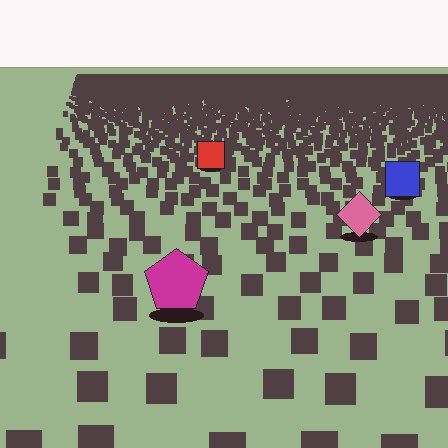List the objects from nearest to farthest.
From nearest to farthest: the magenta pentagon, the pink diamond, the blue square, the red square.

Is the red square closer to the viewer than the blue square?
No. The blue square is closer — you can tell from the texture gradient: the ground texture is coarser near it.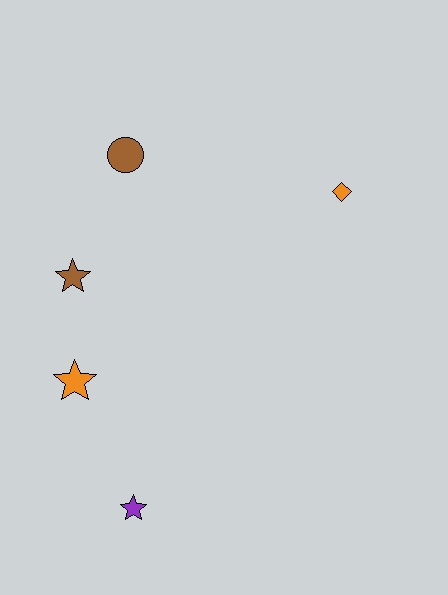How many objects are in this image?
There are 5 objects.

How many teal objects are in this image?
There are no teal objects.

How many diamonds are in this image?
There is 1 diamond.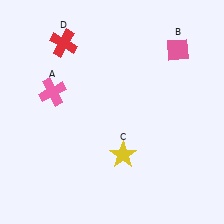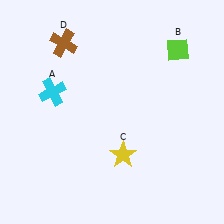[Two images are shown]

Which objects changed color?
A changed from pink to cyan. B changed from pink to lime. D changed from red to brown.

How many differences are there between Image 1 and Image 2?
There are 3 differences between the two images.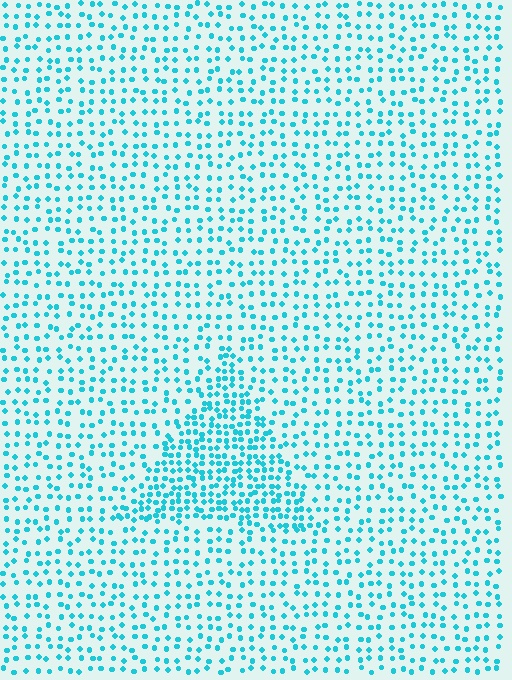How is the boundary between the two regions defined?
The boundary is defined by a change in element density (approximately 2.0x ratio). All elements are the same color, size, and shape.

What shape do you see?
I see a triangle.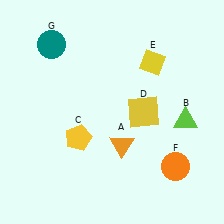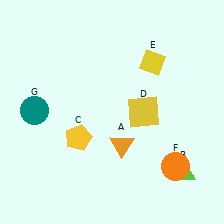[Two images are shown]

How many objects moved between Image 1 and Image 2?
2 objects moved between the two images.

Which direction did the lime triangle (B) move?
The lime triangle (B) moved down.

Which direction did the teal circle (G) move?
The teal circle (G) moved down.